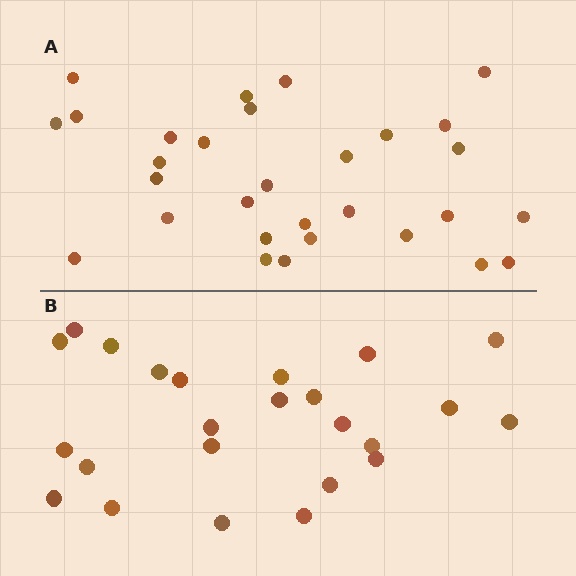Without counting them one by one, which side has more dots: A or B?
Region A (the top region) has more dots.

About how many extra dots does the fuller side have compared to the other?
Region A has about 6 more dots than region B.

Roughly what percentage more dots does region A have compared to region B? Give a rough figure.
About 25% more.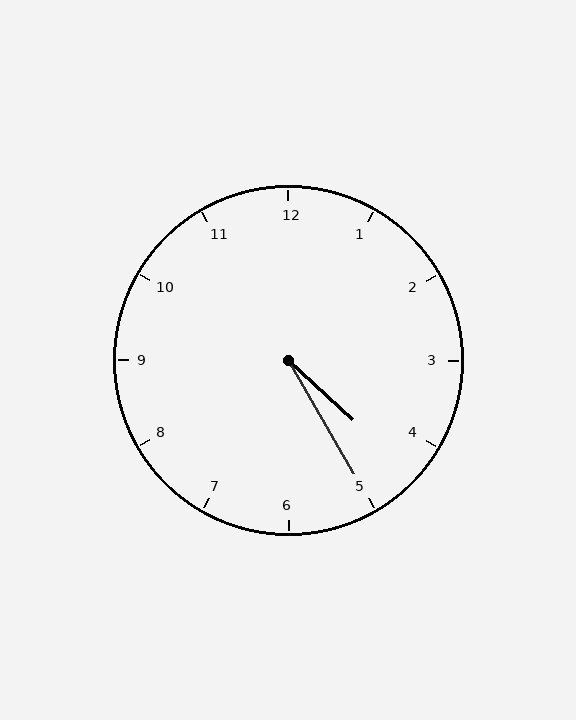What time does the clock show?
4:25.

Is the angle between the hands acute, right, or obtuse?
It is acute.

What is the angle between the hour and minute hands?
Approximately 18 degrees.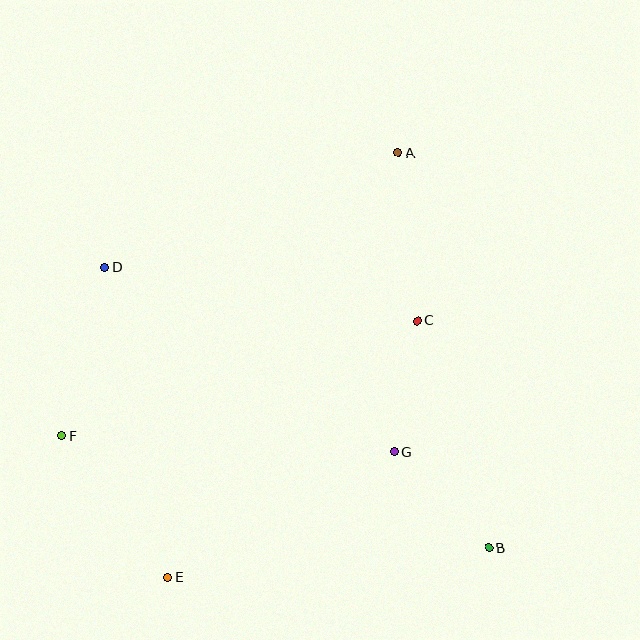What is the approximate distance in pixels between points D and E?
The distance between D and E is approximately 316 pixels.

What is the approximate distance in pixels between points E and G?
The distance between E and G is approximately 259 pixels.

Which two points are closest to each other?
Points C and G are closest to each other.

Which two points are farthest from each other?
Points A and E are farthest from each other.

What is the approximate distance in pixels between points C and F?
The distance between C and F is approximately 374 pixels.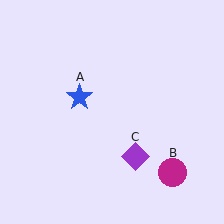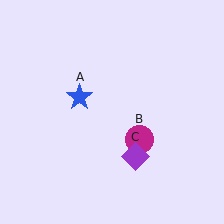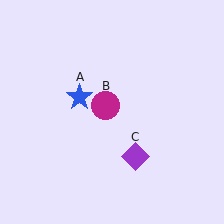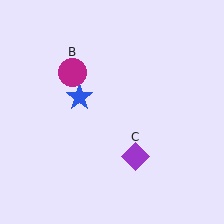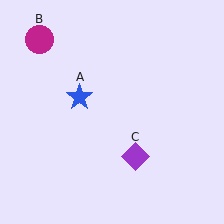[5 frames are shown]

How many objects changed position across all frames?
1 object changed position: magenta circle (object B).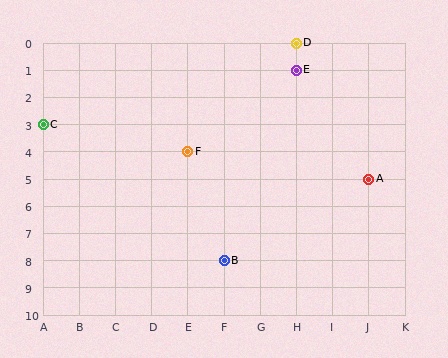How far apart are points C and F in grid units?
Points C and F are 4 columns and 1 row apart (about 4.1 grid units diagonally).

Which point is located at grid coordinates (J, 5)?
Point A is at (J, 5).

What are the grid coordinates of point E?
Point E is at grid coordinates (H, 1).